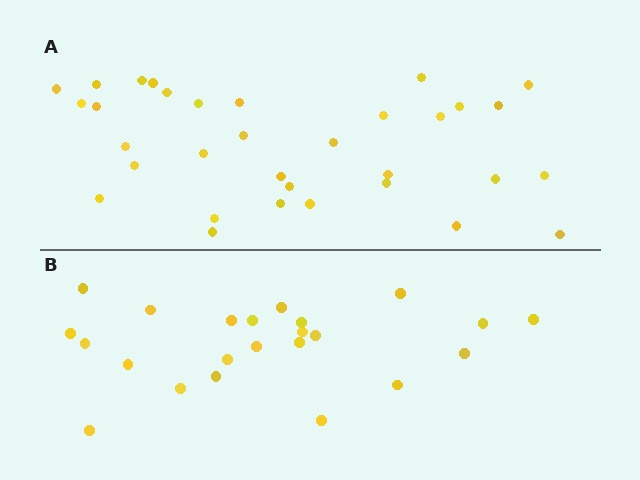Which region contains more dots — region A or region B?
Region A (the top region) has more dots.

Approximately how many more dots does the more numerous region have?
Region A has roughly 10 or so more dots than region B.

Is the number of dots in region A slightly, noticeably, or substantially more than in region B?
Region A has noticeably more, but not dramatically so. The ratio is roughly 1.4 to 1.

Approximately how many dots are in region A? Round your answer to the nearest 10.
About 30 dots. (The exact count is 33, which rounds to 30.)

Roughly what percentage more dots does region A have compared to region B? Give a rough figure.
About 45% more.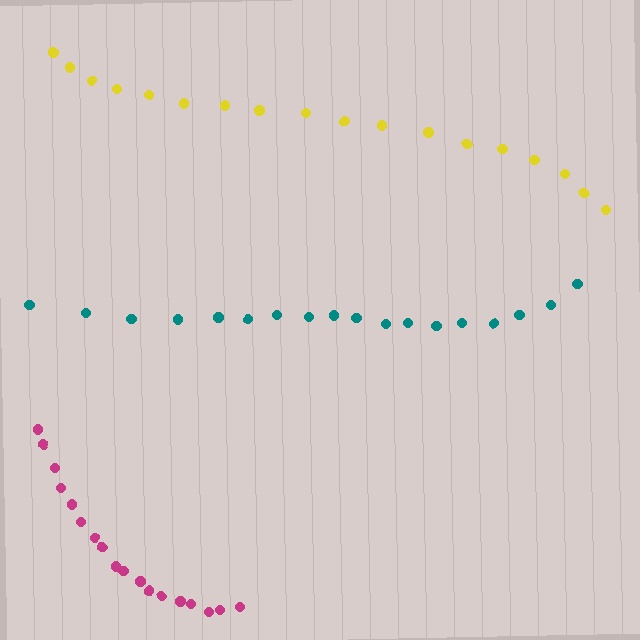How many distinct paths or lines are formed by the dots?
There are 3 distinct paths.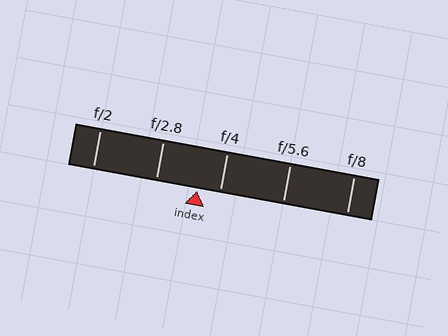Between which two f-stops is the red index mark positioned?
The index mark is between f/2.8 and f/4.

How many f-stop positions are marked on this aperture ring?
There are 5 f-stop positions marked.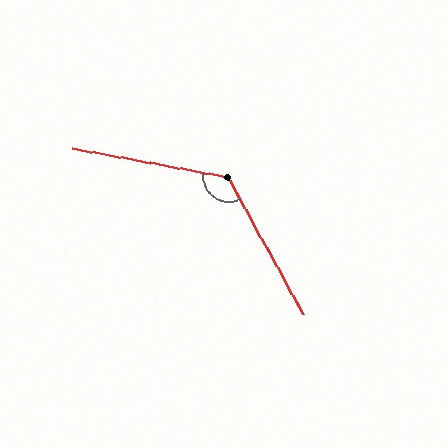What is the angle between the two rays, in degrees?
Approximately 129 degrees.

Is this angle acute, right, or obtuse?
It is obtuse.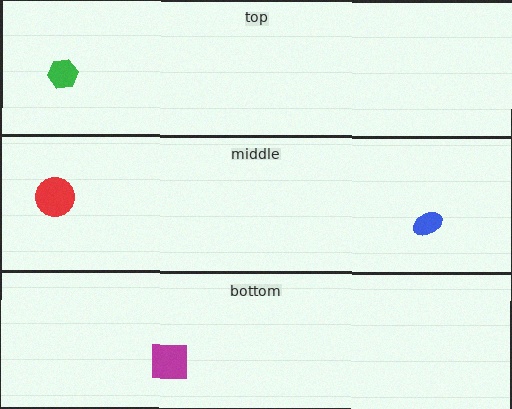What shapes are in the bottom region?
The magenta square.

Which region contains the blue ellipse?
The middle region.